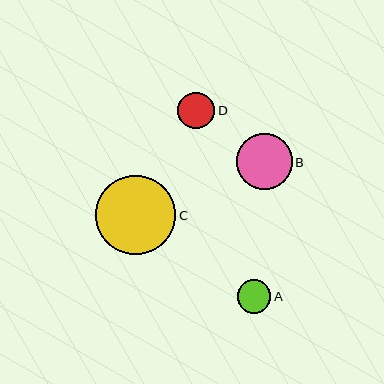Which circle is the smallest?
Circle A is the smallest with a size of approximately 33 pixels.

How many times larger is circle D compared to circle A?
Circle D is approximately 1.1 times the size of circle A.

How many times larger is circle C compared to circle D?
Circle C is approximately 2.2 times the size of circle D.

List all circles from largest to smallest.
From largest to smallest: C, B, D, A.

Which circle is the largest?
Circle C is the largest with a size of approximately 80 pixels.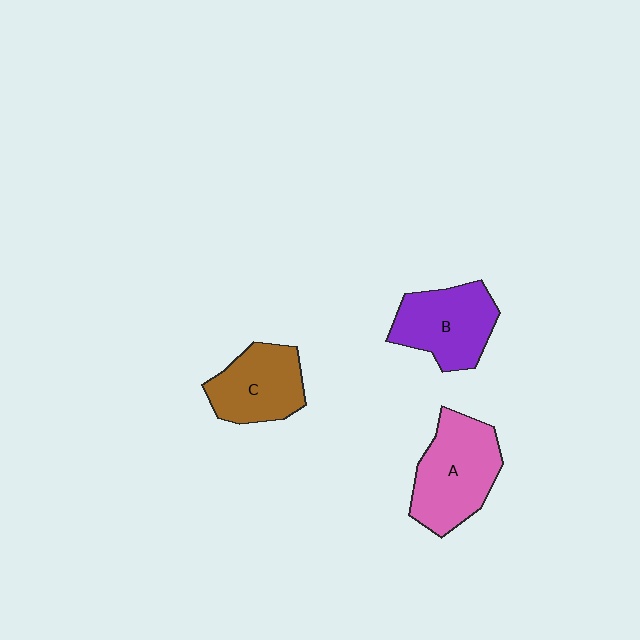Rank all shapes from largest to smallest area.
From largest to smallest: A (pink), B (purple), C (brown).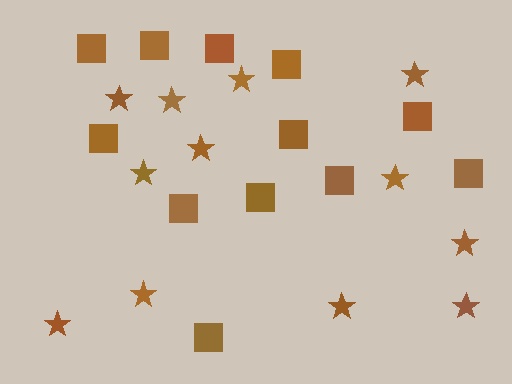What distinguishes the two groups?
There are 2 groups: one group of squares (12) and one group of stars (12).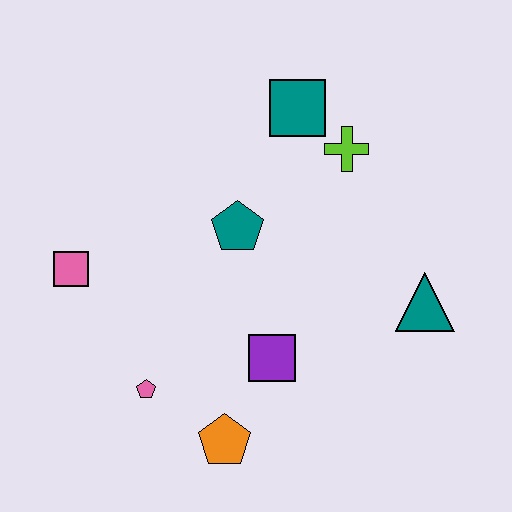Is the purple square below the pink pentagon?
No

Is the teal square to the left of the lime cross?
Yes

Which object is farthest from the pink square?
The teal triangle is farthest from the pink square.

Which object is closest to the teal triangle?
The purple square is closest to the teal triangle.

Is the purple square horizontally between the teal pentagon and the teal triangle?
Yes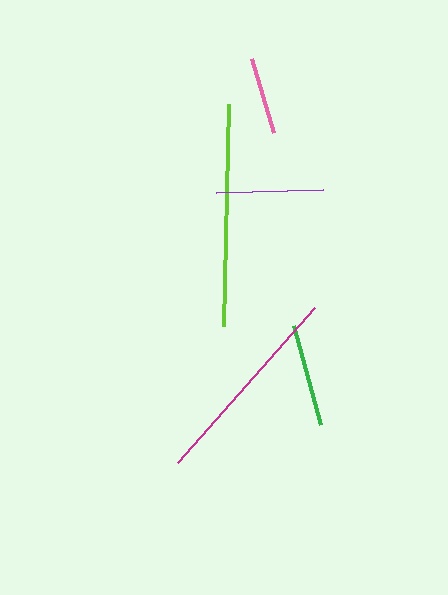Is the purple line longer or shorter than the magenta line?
The magenta line is longer than the purple line.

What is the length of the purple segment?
The purple segment is approximately 107 pixels long.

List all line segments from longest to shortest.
From longest to shortest: lime, magenta, purple, green, pink.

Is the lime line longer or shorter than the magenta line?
The lime line is longer than the magenta line.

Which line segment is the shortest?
The pink line is the shortest at approximately 78 pixels.